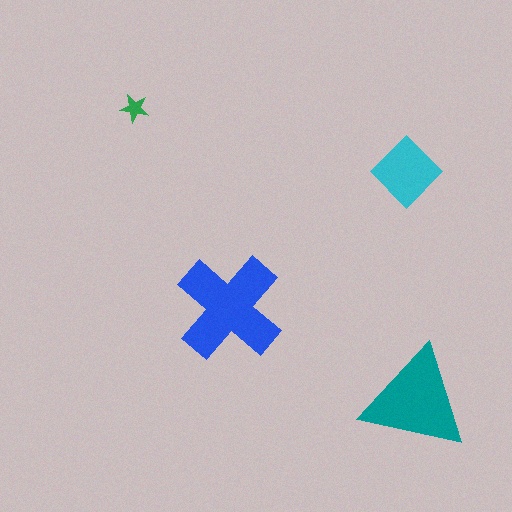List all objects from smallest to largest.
The green star, the cyan diamond, the teal triangle, the blue cross.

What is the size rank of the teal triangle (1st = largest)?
2nd.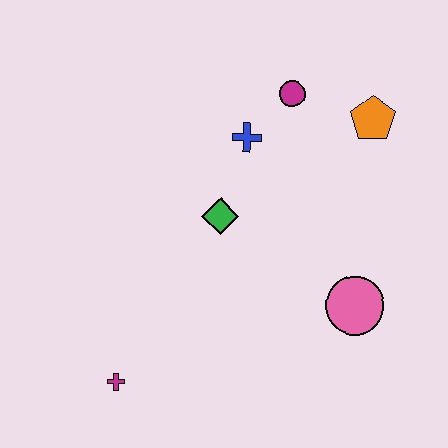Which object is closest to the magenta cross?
The green diamond is closest to the magenta cross.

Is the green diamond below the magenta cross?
No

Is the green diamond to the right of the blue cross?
No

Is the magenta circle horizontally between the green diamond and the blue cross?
No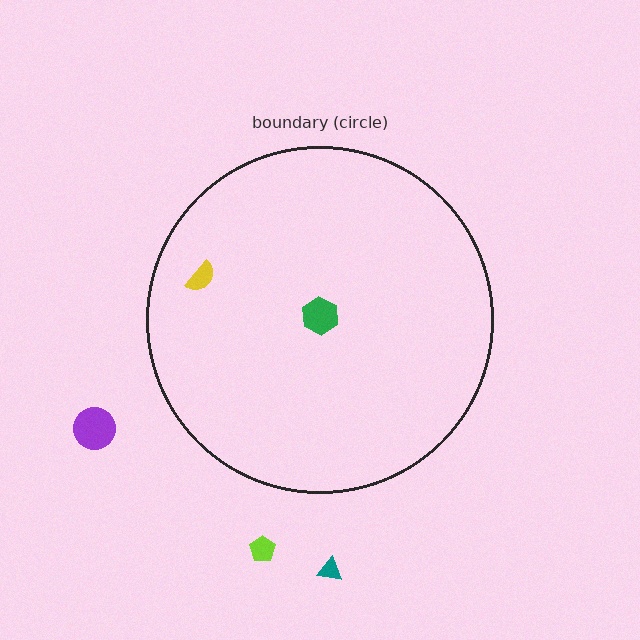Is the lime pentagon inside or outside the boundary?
Outside.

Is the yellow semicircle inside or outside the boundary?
Inside.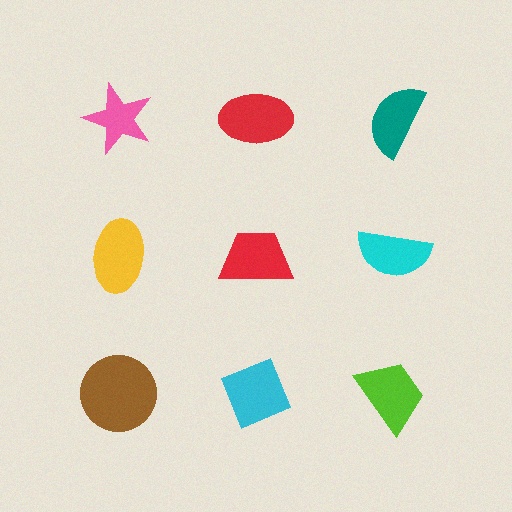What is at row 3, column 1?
A brown circle.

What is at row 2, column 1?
A yellow ellipse.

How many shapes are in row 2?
3 shapes.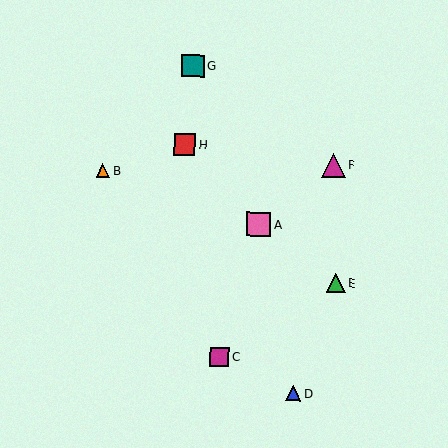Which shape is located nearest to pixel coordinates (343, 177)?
The magenta triangle (labeled F) at (333, 166) is nearest to that location.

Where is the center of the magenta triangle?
The center of the magenta triangle is at (333, 166).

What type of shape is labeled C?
Shape C is a magenta square.